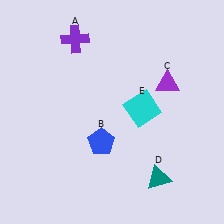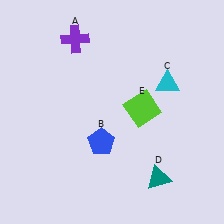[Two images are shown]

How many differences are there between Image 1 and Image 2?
There are 2 differences between the two images.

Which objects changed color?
C changed from purple to cyan. E changed from cyan to lime.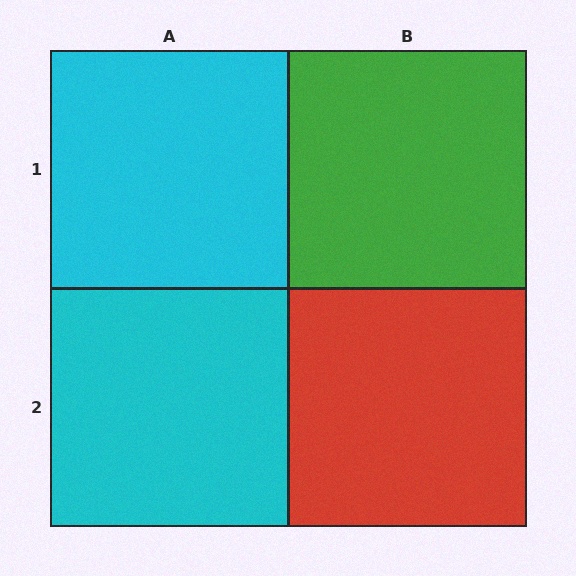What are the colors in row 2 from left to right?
Cyan, red.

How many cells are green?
1 cell is green.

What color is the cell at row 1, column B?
Green.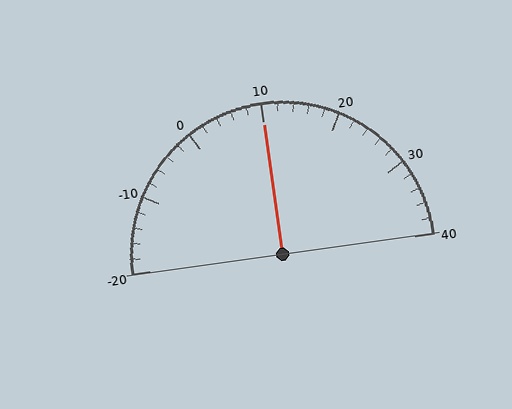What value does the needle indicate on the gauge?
The needle indicates approximately 10.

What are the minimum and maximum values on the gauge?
The gauge ranges from -20 to 40.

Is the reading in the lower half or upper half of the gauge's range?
The reading is in the upper half of the range (-20 to 40).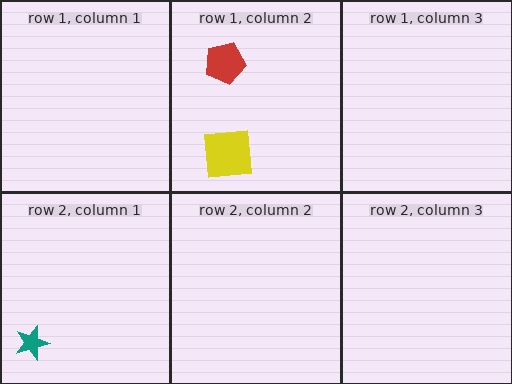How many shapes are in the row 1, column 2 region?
2.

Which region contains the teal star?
The row 2, column 1 region.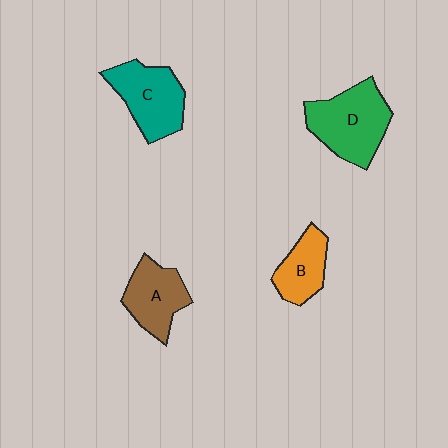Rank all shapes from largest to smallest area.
From largest to smallest: D (green), C (teal), A (brown), B (orange).